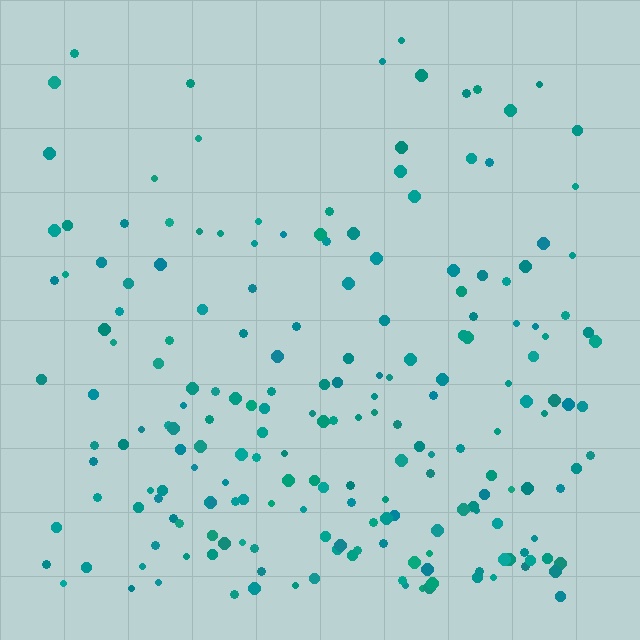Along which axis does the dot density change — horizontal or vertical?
Vertical.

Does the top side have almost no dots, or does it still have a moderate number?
Still a moderate number, just noticeably fewer than the bottom.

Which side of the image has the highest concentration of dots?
The bottom.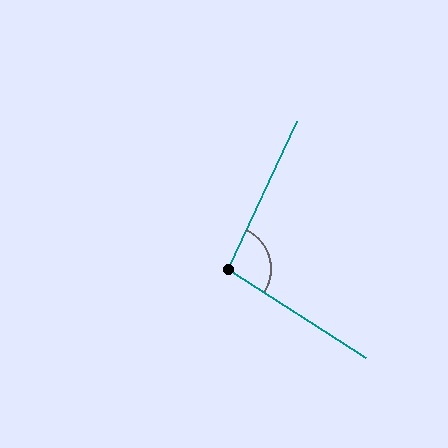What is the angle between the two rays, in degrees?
Approximately 97 degrees.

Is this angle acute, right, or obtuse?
It is obtuse.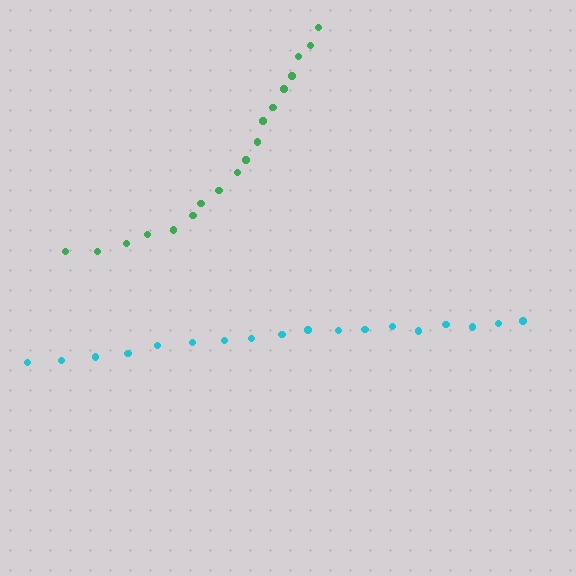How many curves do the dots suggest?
There are 2 distinct paths.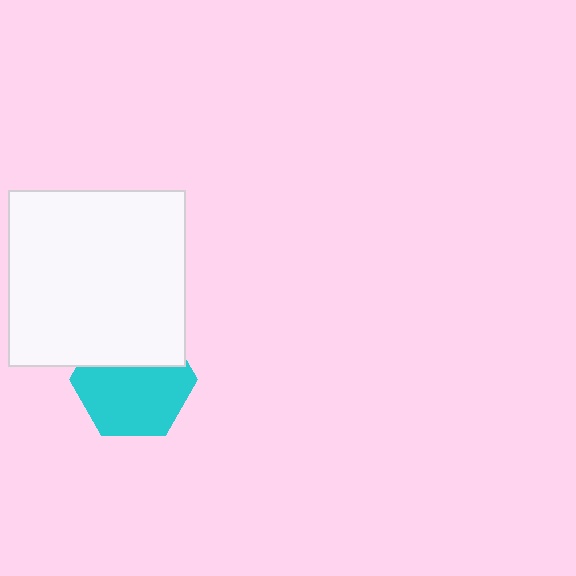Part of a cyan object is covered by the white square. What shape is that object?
It is a hexagon.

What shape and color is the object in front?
The object in front is a white square.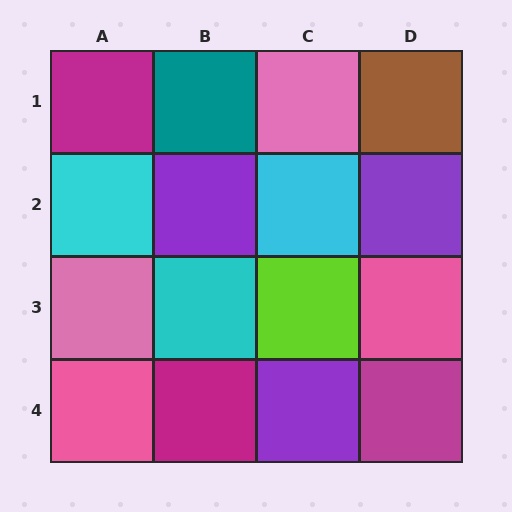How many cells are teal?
1 cell is teal.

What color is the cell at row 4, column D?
Magenta.